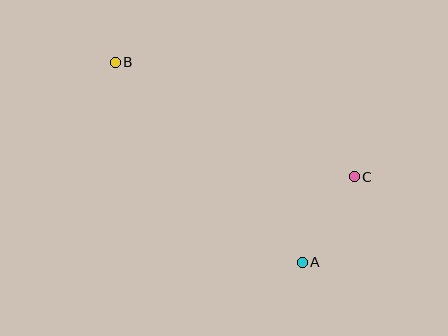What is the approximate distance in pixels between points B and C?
The distance between B and C is approximately 265 pixels.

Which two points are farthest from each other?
Points A and B are farthest from each other.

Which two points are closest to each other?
Points A and C are closest to each other.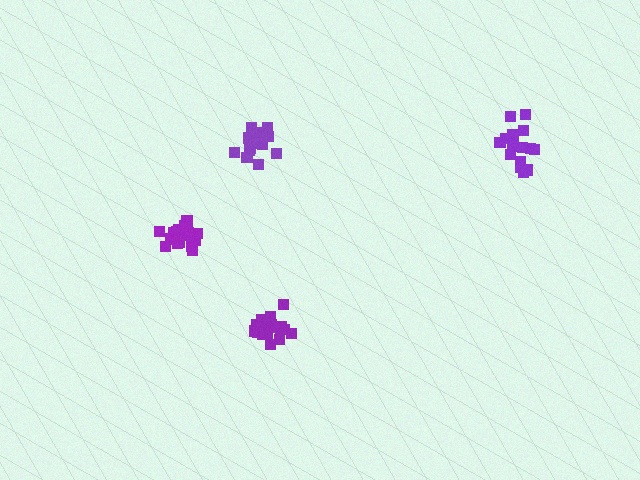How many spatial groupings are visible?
There are 4 spatial groupings.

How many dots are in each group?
Group 1: 21 dots, Group 2: 20 dots, Group 3: 19 dots, Group 4: 17 dots (77 total).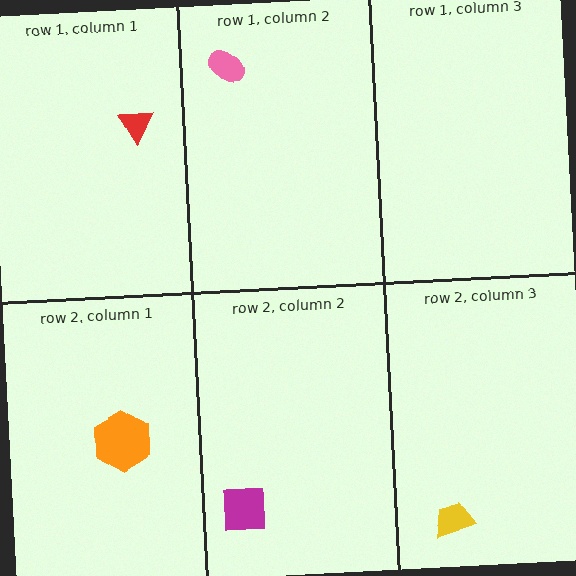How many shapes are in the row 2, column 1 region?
1.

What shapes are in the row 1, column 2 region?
The pink ellipse.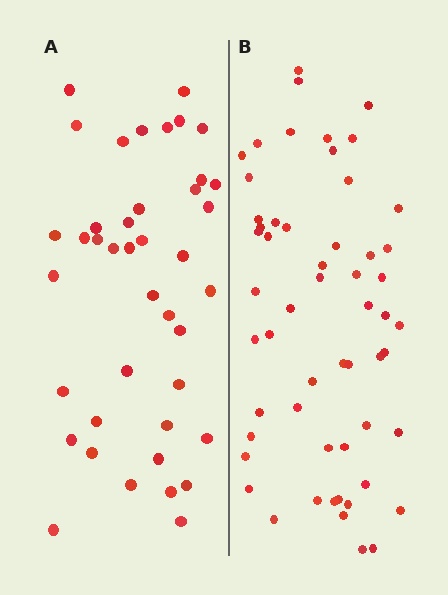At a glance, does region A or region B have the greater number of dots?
Region B (the right region) has more dots.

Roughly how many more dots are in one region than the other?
Region B has approximately 15 more dots than region A.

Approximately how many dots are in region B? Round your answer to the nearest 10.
About 60 dots. (The exact count is 56, which rounds to 60.)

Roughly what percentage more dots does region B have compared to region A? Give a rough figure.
About 35% more.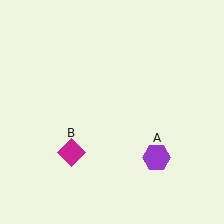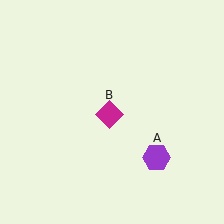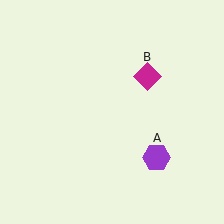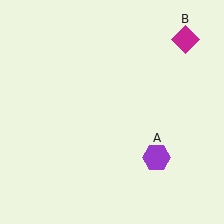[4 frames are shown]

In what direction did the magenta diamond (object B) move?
The magenta diamond (object B) moved up and to the right.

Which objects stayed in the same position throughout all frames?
Purple hexagon (object A) remained stationary.